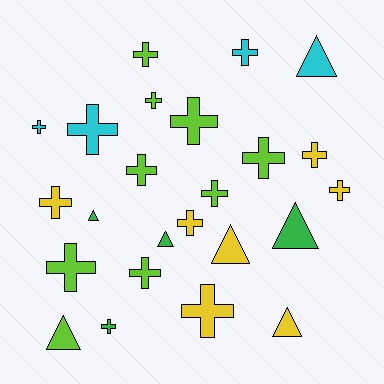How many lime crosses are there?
There are 8 lime crosses.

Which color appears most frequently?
Lime, with 9 objects.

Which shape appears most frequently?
Cross, with 17 objects.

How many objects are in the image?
There are 24 objects.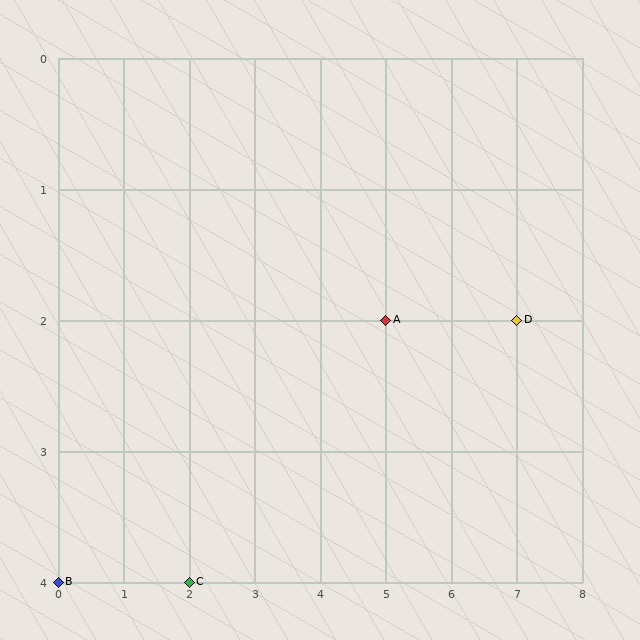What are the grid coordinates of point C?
Point C is at grid coordinates (2, 4).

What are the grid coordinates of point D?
Point D is at grid coordinates (7, 2).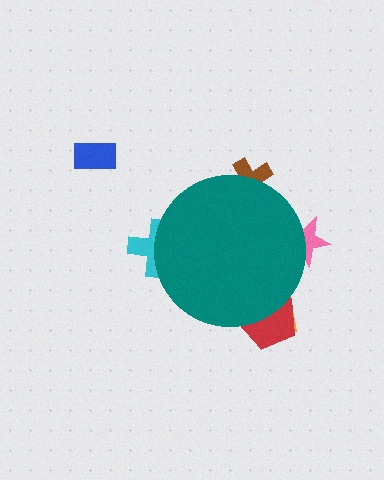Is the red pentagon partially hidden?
Yes, the red pentagon is partially hidden behind the teal circle.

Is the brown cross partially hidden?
Yes, the brown cross is partially hidden behind the teal circle.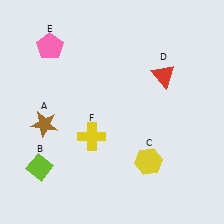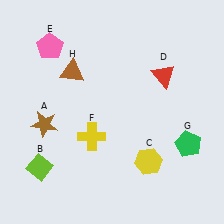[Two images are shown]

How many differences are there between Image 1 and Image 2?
There are 2 differences between the two images.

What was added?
A green pentagon (G), a brown triangle (H) were added in Image 2.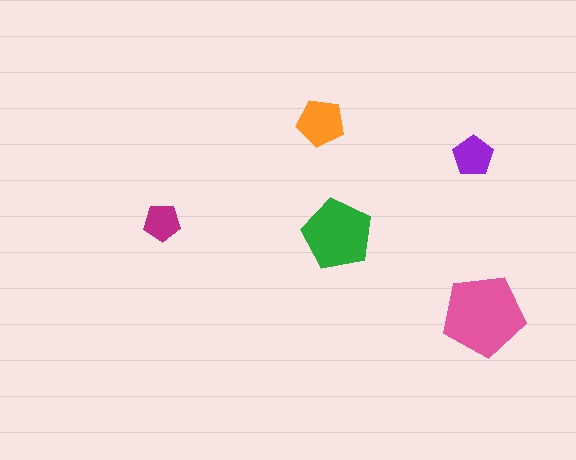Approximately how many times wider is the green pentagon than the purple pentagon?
About 2 times wider.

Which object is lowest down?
The pink pentagon is bottommost.